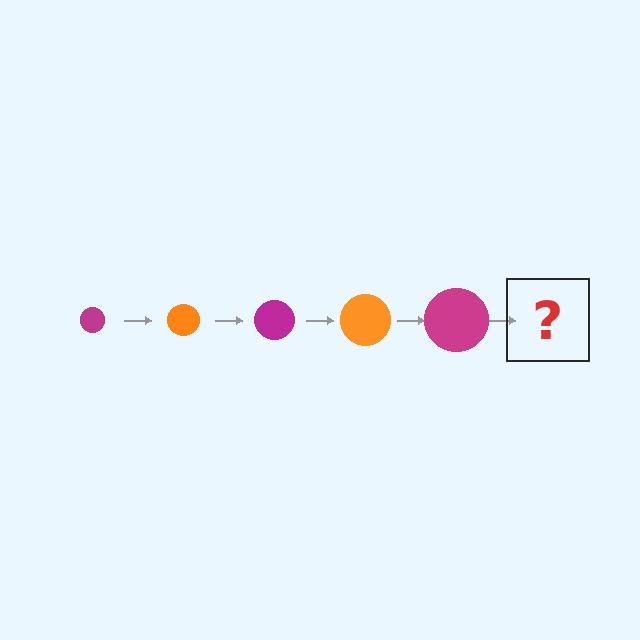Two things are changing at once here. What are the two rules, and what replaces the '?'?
The two rules are that the circle grows larger each step and the color cycles through magenta and orange. The '?' should be an orange circle, larger than the previous one.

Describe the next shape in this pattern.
It should be an orange circle, larger than the previous one.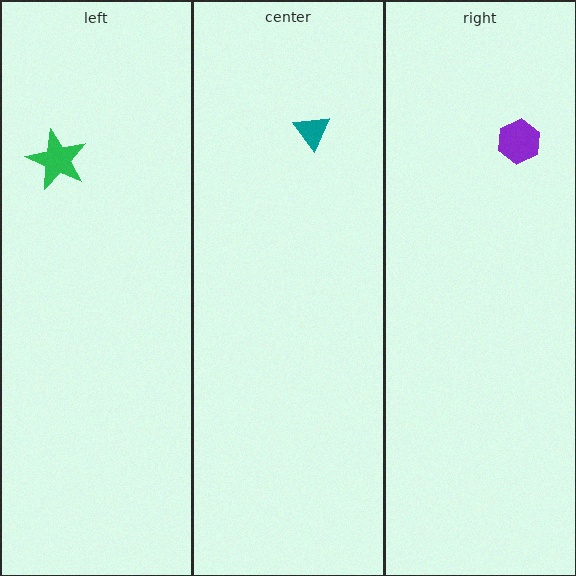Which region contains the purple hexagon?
The right region.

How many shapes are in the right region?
1.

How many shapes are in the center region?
1.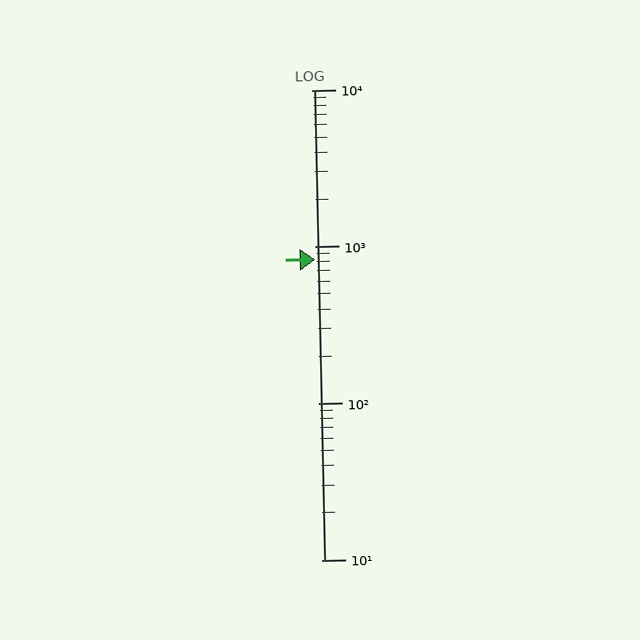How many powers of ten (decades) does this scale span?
The scale spans 3 decades, from 10 to 10000.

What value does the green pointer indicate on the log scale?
The pointer indicates approximately 830.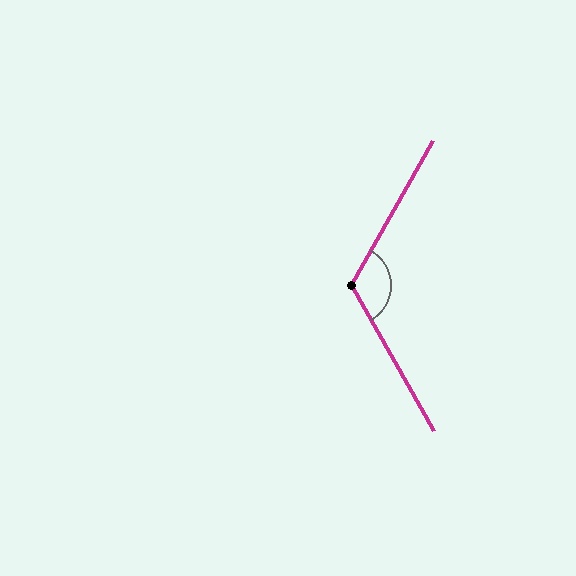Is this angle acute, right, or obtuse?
It is obtuse.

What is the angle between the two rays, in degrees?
Approximately 121 degrees.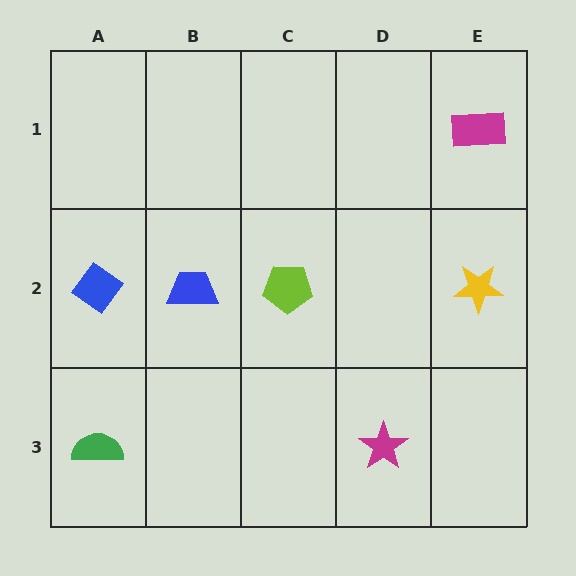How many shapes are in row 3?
2 shapes.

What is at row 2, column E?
A yellow star.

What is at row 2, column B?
A blue trapezoid.